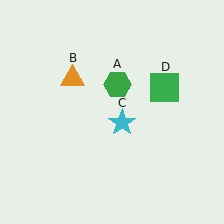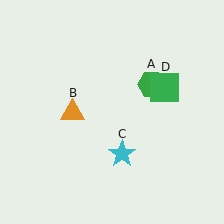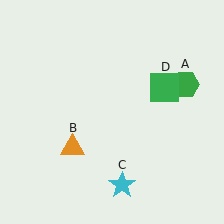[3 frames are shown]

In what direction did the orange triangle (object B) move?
The orange triangle (object B) moved down.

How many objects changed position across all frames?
3 objects changed position: green hexagon (object A), orange triangle (object B), cyan star (object C).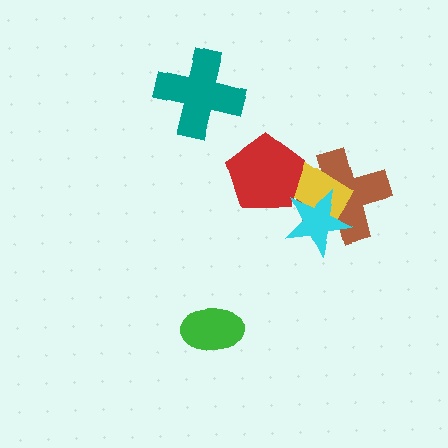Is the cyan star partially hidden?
No, no other shape covers it.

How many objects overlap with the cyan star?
2 objects overlap with the cyan star.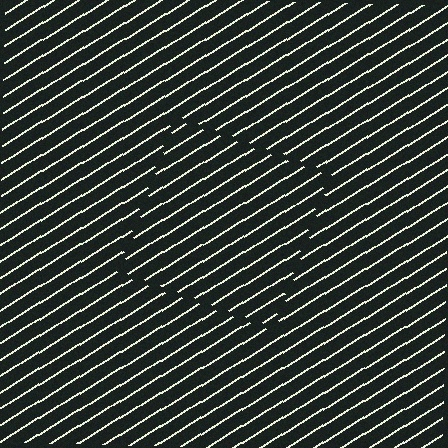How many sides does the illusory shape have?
4 sides — the line-ends trace a square.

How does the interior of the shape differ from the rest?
The interior of the shape contains the same grating, shifted by half a period — the contour is defined by the phase discontinuity where line-ends from the inner and outer gratings abut.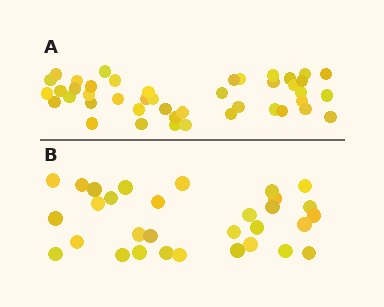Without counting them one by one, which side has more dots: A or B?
Region A (the top region) has more dots.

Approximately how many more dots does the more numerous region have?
Region A has approximately 15 more dots than region B.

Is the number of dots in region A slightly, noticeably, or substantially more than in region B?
Region A has noticeably more, but not dramatically so. The ratio is roughly 1.4 to 1.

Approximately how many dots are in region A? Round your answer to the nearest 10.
About 40 dots. (The exact count is 44, which rounds to 40.)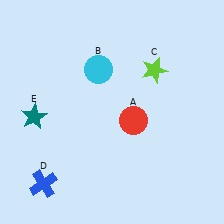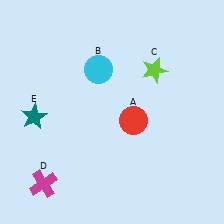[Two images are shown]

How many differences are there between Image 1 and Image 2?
There is 1 difference between the two images.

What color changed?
The cross (D) changed from blue in Image 1 to magenta in Image 2.